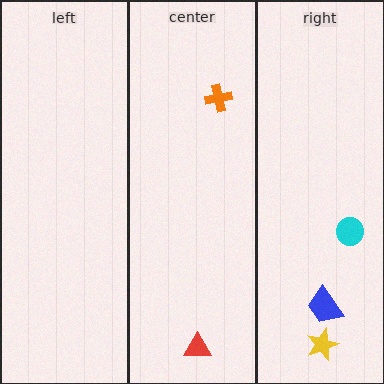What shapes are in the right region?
The cyan circle, the blue trapezoid, the yellow star.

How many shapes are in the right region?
3.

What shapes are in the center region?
The orange cross, the red triangle.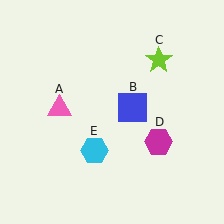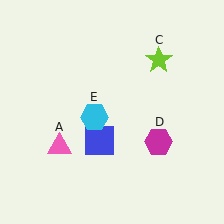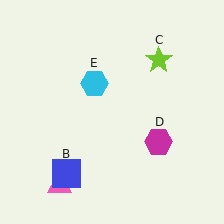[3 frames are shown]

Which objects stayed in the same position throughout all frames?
Lime star (object C) and magenta hexagon (object D) remained stationary.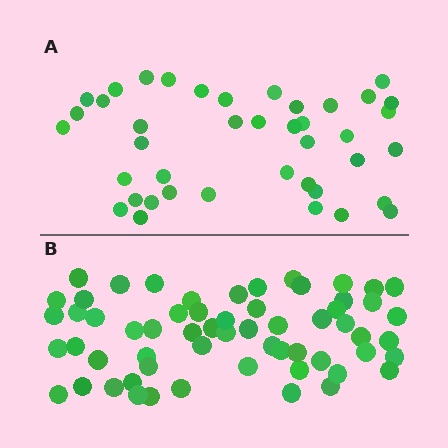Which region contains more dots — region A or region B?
Region B (the bottom region) has more dots.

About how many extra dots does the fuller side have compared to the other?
Region B has approximately 20 more dots than region A.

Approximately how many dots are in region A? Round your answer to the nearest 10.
About 40 dots. (The exact count is 41, which rounds to 40.)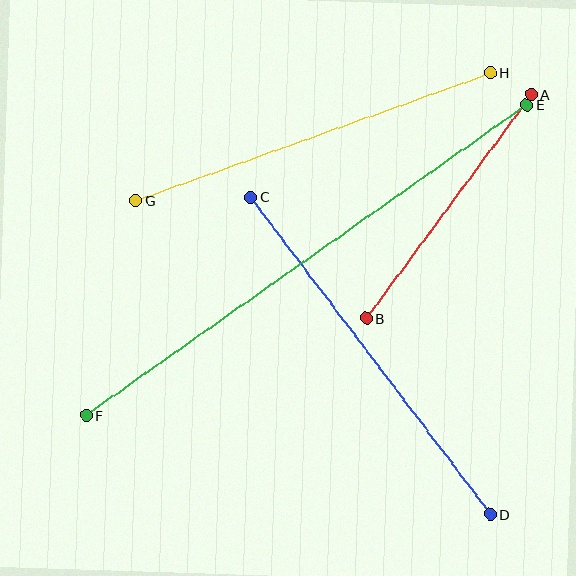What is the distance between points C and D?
The distance is approximately 397 pixels.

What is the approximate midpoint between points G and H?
The midpoint is at approximately (313, 136) pixels.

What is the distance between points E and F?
The distance is approximately 539 pixels.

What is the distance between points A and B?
The distance is approximately 278 pixels.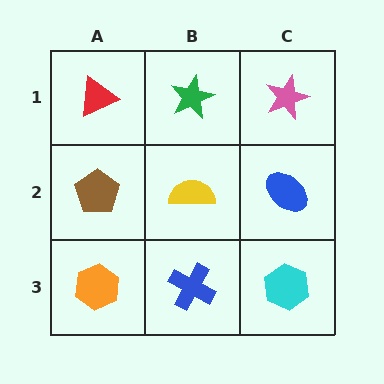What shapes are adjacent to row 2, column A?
A red triangle (row 1, column A), an orange hexagon (row 3, column A), a yellow semicircle (row 2, column B).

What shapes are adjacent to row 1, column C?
A blue ellipse (row 2, column C), a green star (row 1, column B).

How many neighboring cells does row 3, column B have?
3.